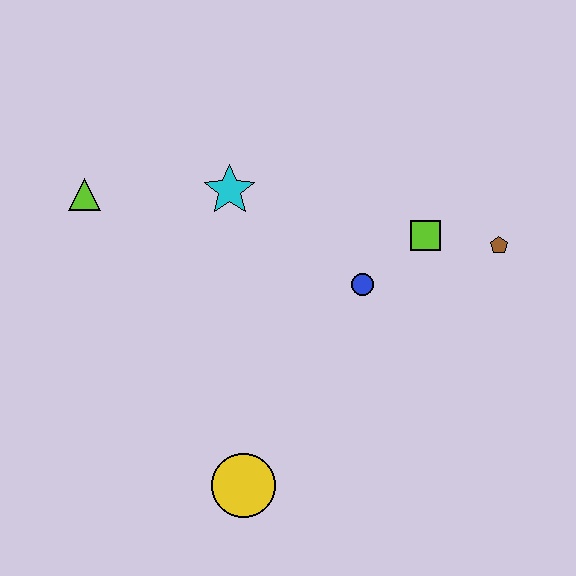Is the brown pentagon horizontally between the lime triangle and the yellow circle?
No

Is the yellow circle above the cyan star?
No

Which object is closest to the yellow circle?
The blue circle is closest to the yellow circle.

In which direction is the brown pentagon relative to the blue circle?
The brown pentagon is to the right of the blue circle.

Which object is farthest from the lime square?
The lime triangle is farthest from the lime square.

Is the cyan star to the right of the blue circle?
No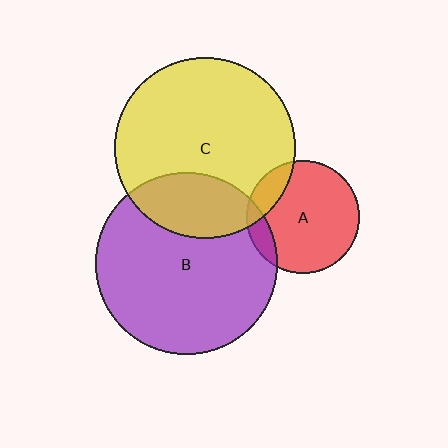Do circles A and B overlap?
Yes.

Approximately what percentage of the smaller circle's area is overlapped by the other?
Approximately 10%.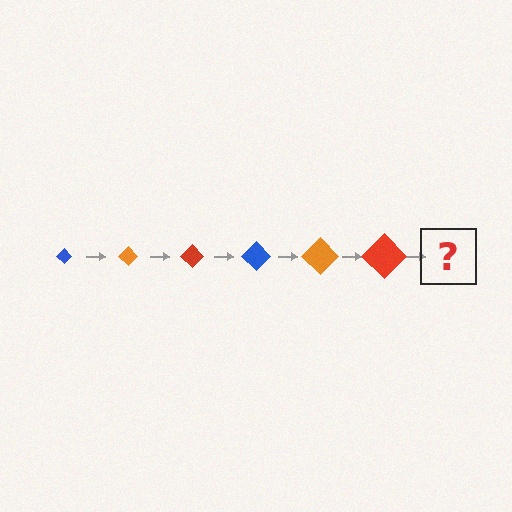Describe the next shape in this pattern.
It should be a blue diamond, larger than the previous one.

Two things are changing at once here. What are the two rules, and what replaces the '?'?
The two rules are that the diamond grows larger each step and the color cycles through blue, orange, and red. The '?' should be a blue diamond, larger than the previous one.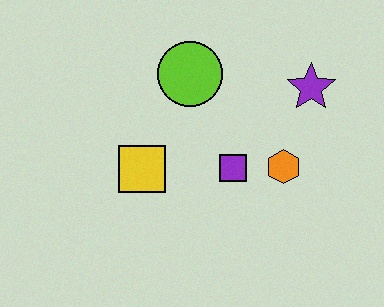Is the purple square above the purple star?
No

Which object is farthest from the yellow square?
The purple star is farthest from the yellow square.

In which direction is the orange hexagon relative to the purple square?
The orange hexagon is to the right of the purple square.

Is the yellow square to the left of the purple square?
Yes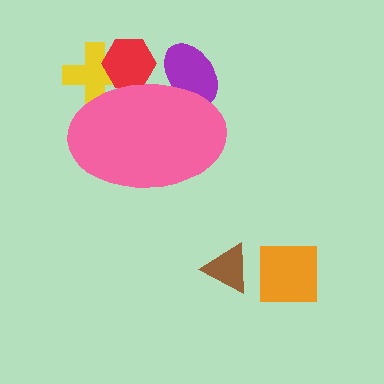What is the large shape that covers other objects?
A pink ellipse.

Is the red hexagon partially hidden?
Yes, the red hexagon is partially hidden behind the pink ellipse.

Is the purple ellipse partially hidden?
Yes, the purple ellipse is partially hidden behind the pink ellipse.